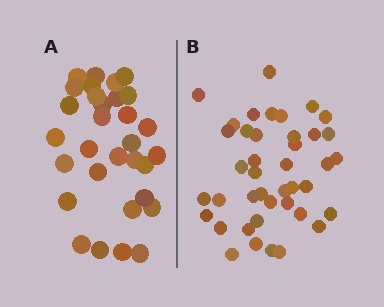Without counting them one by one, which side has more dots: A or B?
Region B (the right region) has more dots.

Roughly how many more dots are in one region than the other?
Region B has roughly 10 or so more dots than region A.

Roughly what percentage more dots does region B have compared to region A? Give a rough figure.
About 30% more.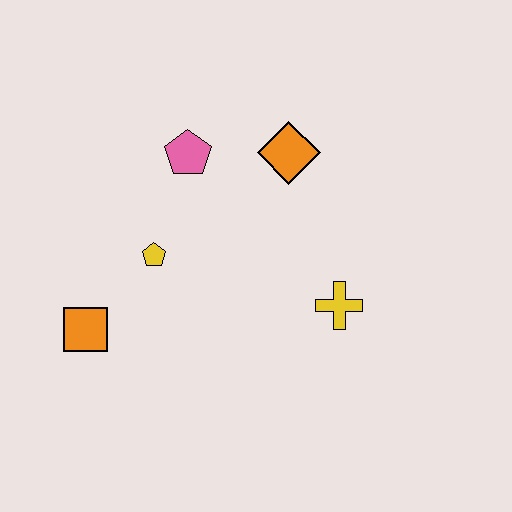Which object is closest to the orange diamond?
The pink pentagon is closest to the orange diamond.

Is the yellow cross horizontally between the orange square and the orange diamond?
No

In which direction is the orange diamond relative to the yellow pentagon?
The orange diamond is to the right of the yellow pentagon.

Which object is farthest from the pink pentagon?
The yellow cross is farthest from the pink pentagon.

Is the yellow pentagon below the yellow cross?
No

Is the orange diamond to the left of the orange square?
No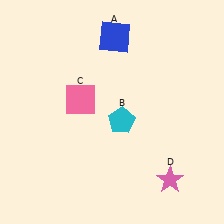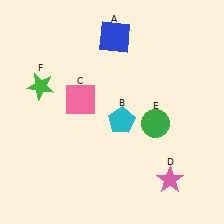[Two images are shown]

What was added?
A green circle (E), a green star (F) were added in Image 2.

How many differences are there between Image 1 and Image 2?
There are 2 differences between the two images.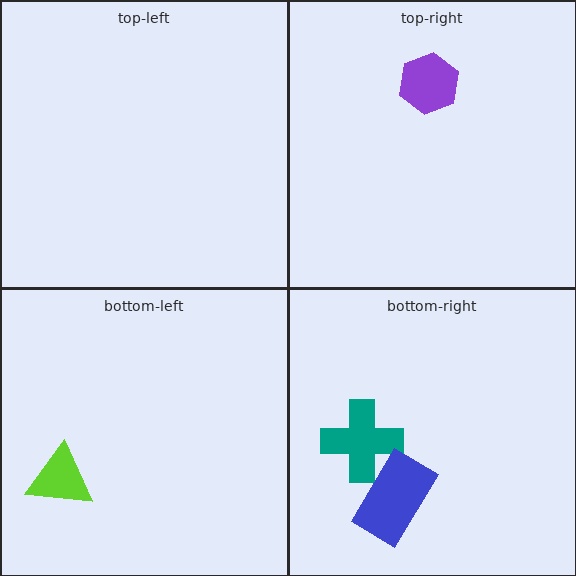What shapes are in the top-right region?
The purple hexagon.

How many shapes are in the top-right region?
1.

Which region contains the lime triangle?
The bottom-left region.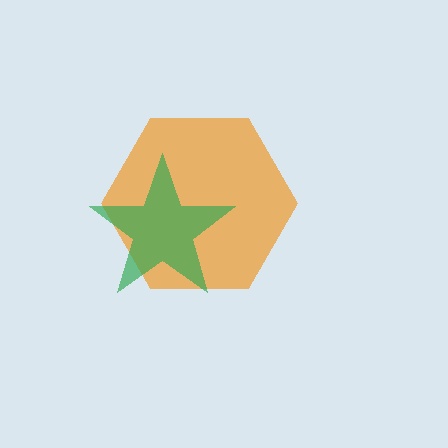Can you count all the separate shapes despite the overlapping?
Yes, there are 2 separate shapes.